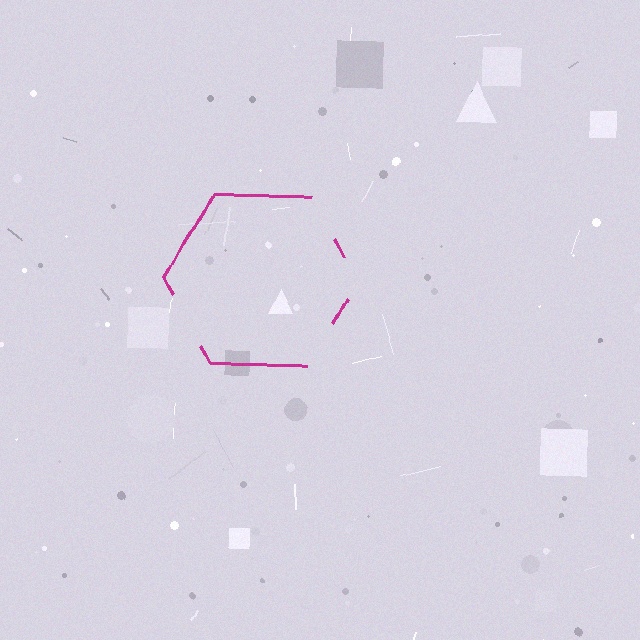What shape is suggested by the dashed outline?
The dashed outline suggests a hexagon.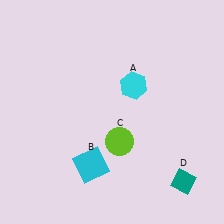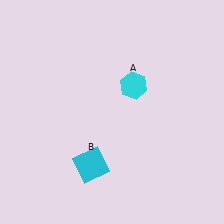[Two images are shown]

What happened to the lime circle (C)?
The lime circle (C) was removed in Image 2. It was in the bottom-right area of Image 1.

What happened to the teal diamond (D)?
The teal diamond (D) was removed in Image 2. It was in the bottom-right area of Image 1.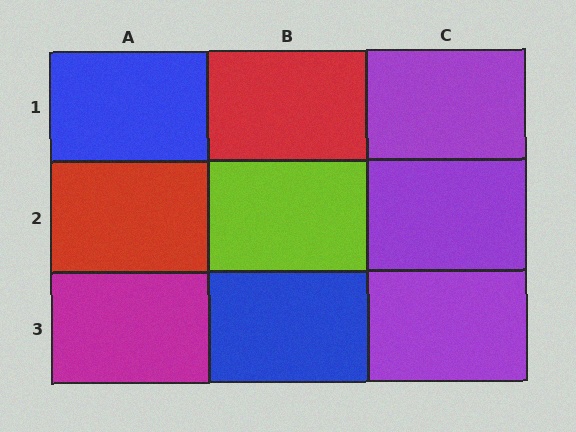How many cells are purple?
3 cells are purple.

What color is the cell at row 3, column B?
Blue.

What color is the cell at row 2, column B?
Lime.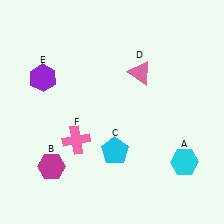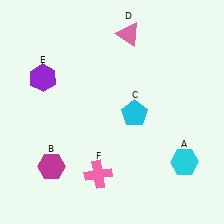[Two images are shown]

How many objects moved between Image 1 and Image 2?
3 objects moved between the two images.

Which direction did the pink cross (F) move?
The pink cross (F) moved down.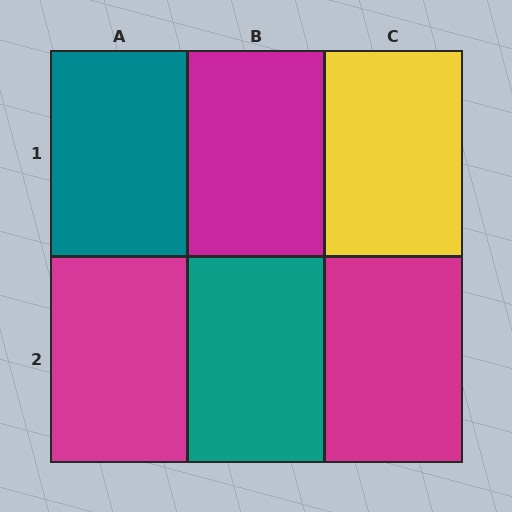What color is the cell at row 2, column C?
Magenta.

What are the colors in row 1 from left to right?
Teal, magenta, yellow.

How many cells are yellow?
1 cell is yellow.